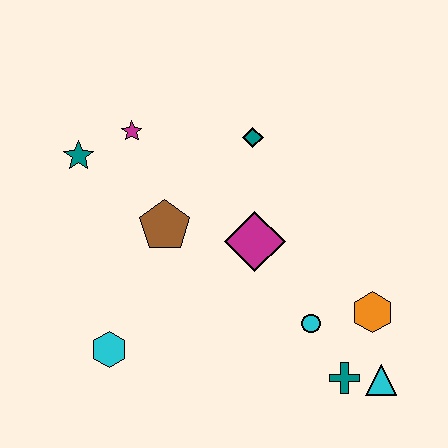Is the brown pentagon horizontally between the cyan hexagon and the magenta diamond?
Yes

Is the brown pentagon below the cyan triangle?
No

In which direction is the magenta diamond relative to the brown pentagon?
The magenta diamond is to the right of the brown pentagon.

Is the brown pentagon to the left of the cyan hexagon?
No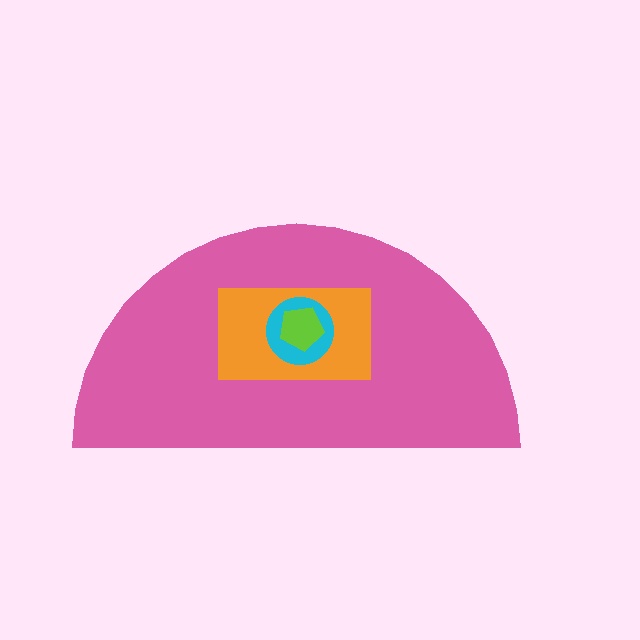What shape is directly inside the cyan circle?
The lime pentagon.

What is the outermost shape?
The pink semicircle.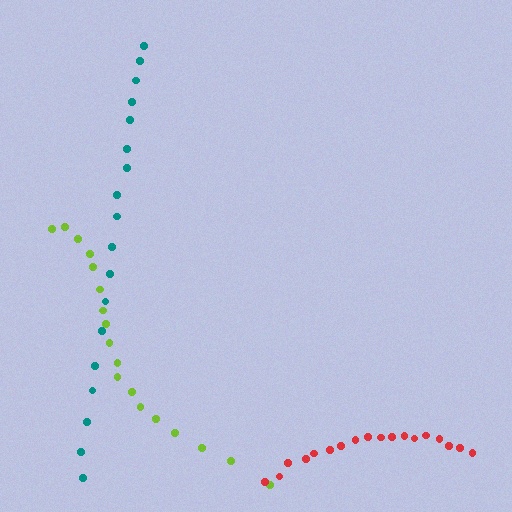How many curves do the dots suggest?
There are 3 distinct paths.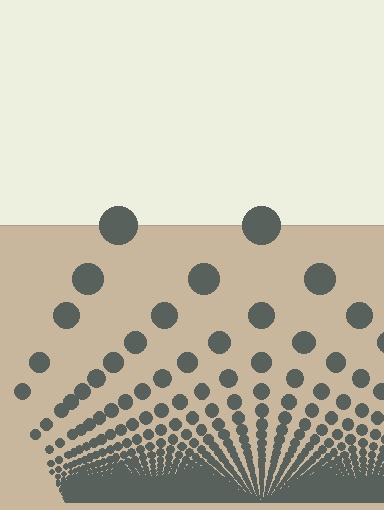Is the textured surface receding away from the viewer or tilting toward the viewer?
The surface appears to tilt toward the viewer. Texture elements get larger and sparser toward the top.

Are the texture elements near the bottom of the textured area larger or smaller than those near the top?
Smaller. The gradient is inverted — elements near the bottom are smaller and denser.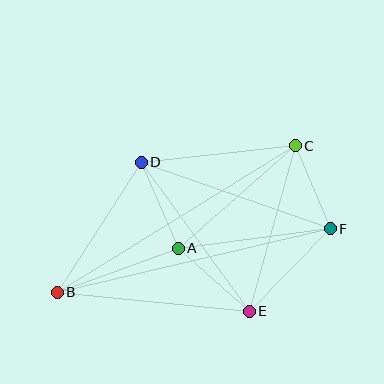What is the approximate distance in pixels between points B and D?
The distance between B and D is approximately 155 pixels.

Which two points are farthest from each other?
Points B and F are farthest from each other.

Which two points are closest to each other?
Points C and F are closest to each other.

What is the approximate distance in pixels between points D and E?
The distance between D and E is approximately 184 pixels.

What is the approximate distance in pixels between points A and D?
The distance between A and D is approximately 94 pixels.